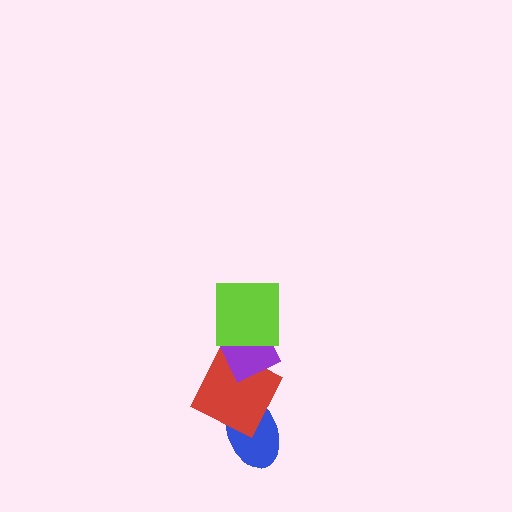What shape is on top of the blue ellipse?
The red square is on top of the blue ellipse.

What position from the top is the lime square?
The lime square is 1st from the top.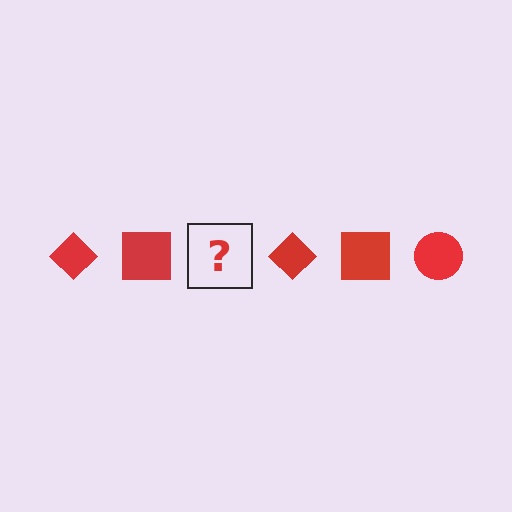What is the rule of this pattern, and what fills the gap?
The rule is that the pattern cycles through diamond, square, circle shapes in red. The gap should be filled with a red circle.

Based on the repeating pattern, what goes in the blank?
The blank should be a red circle.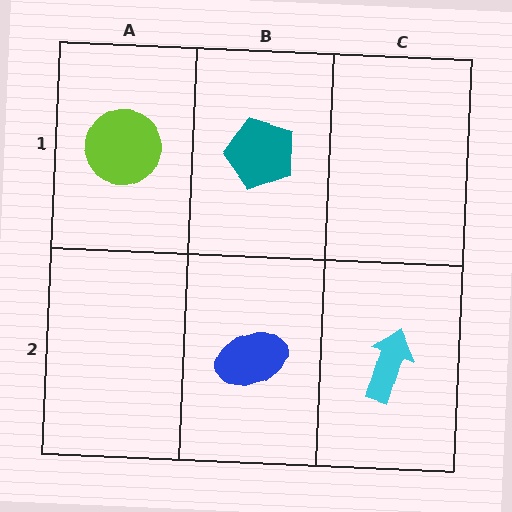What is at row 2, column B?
A blue ellipse.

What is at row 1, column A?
A lime circle.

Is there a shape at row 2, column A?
No, that cell is empty.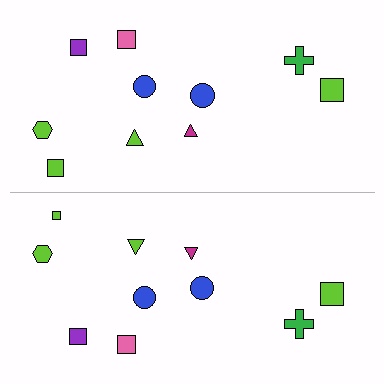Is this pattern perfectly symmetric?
No, the pattern is not perfectly symmetric. The lime square on the bottom side has a different size than its mirror counterpart.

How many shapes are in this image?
There are 20 shapes in this image.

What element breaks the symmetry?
The lime square on the bottom side has a different size than its mirror counterpart.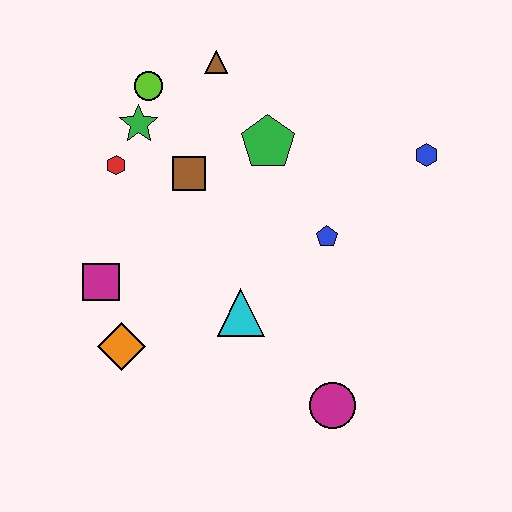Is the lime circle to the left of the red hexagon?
No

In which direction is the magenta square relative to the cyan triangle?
The magenta square is to the left of the cyan triangle.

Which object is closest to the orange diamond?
The magenta square is closest to the orange diamond.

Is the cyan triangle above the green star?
No